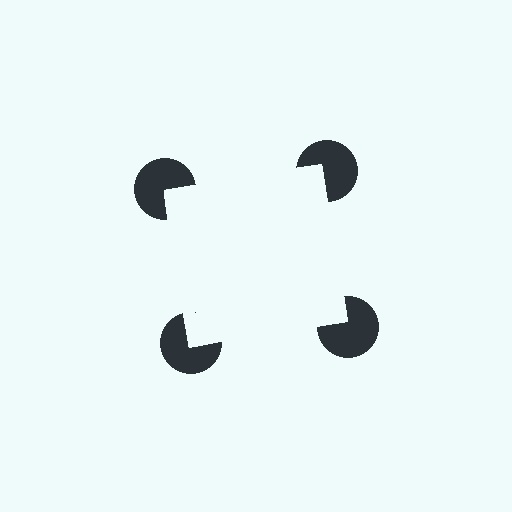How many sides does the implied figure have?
4 sides.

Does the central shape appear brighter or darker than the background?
It typically appears slightly brighter than the background, even though no actual brightness change is drawn.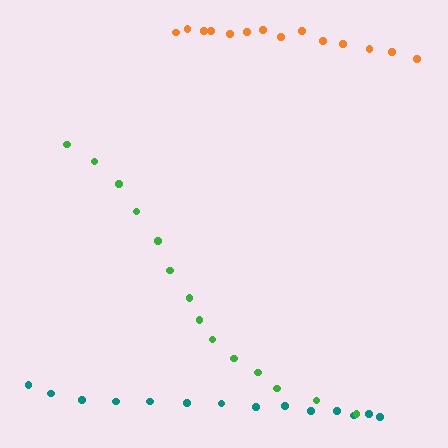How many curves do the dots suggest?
There are 3 distinct paths.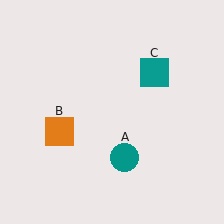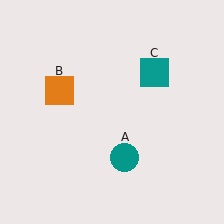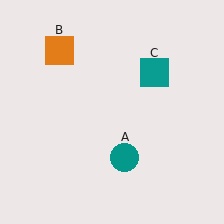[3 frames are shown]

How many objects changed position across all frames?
1 object changed position: orange square (object B).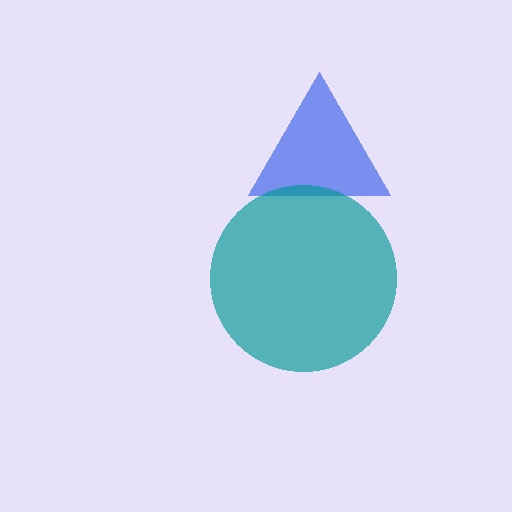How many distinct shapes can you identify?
There are 2 distinct shapes: a blue triangle, a teal circle.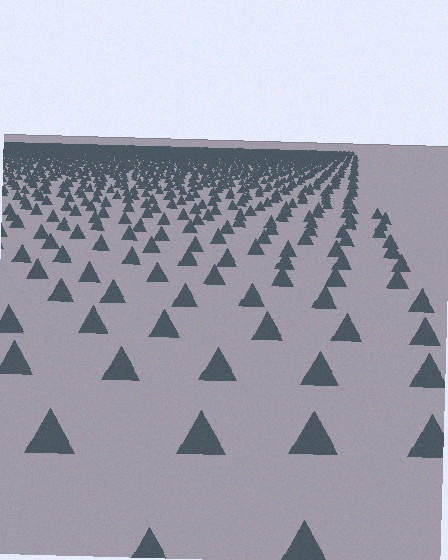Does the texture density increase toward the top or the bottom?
Density increases toward the top.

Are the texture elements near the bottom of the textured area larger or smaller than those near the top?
Larger. Near the bottom, elements are closer to the viewer and appear at a bigger on-screen size.